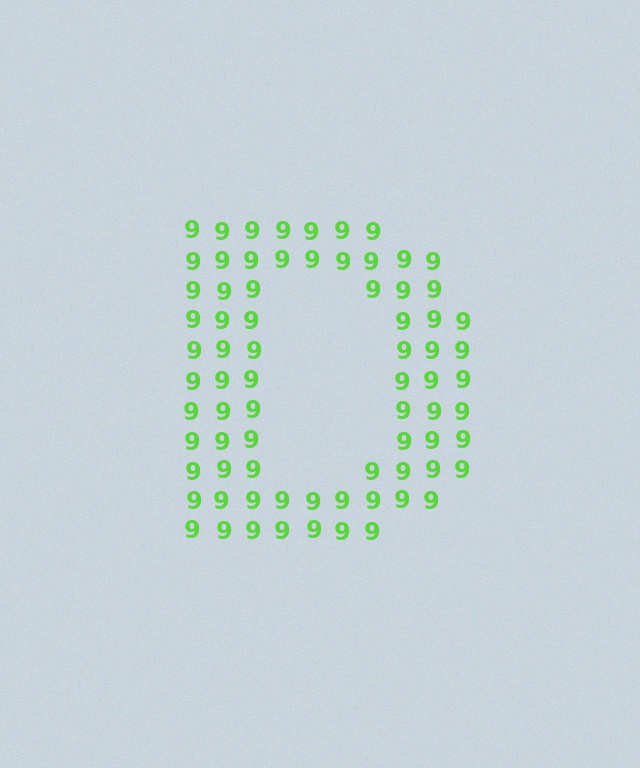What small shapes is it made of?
It is made of small digit 9's.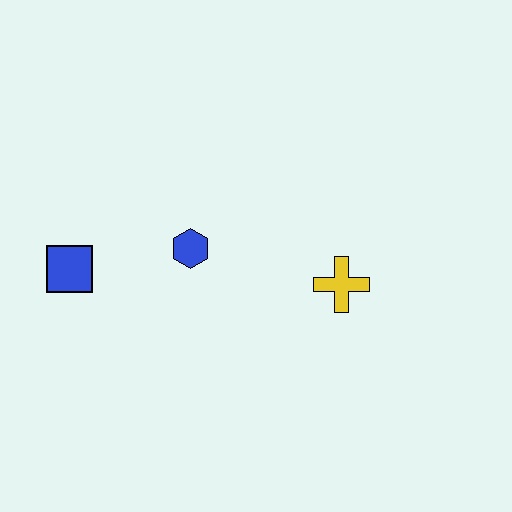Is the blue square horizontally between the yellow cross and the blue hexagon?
No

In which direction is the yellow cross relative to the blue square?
The yellow cross is to the right of the blue square.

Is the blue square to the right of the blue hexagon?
No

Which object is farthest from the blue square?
The yellow cross is farthest from the blue square.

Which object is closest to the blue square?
The blue hexagon is closest to the blue square.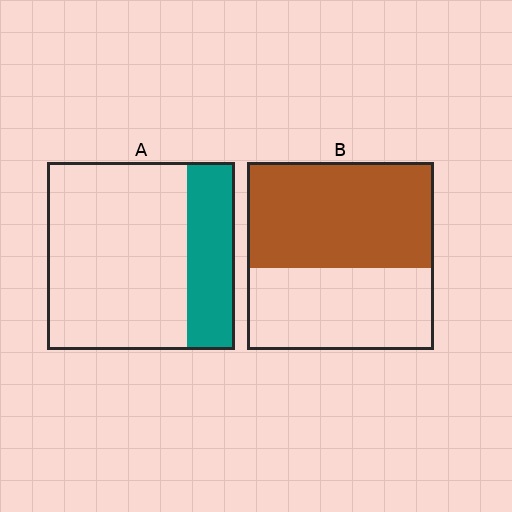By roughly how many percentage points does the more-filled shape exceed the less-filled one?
By roughly 30 percentage points (B over A).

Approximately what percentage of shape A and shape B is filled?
A is approximately 25% and B is approximately 55%.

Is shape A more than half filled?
No.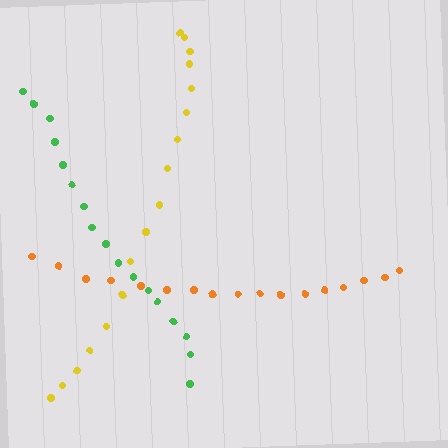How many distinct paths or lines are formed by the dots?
There are 3 distinct paths.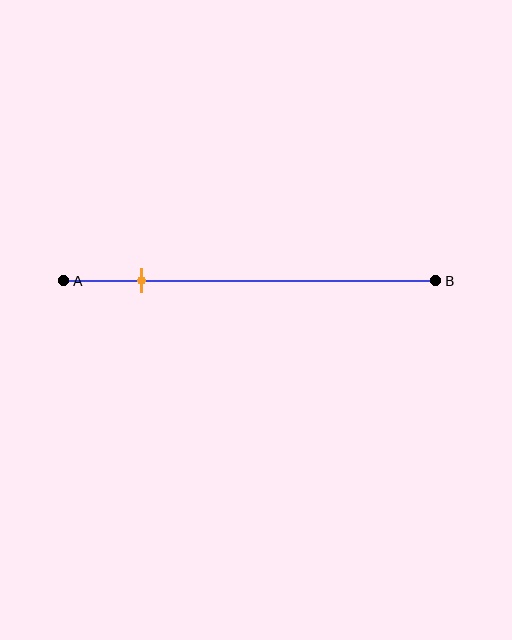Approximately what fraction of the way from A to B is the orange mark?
The orange mark is approximately 20% of the way from A to B.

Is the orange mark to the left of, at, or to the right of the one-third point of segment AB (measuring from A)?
The orange mark is to the left of the one-third point of segment AB.